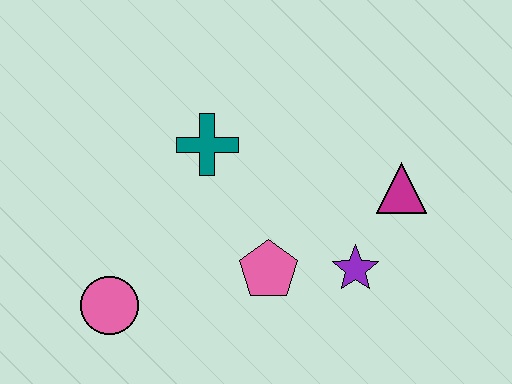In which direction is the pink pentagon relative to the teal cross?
The pink pentagon is below the teal cross.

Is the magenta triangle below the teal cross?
Yes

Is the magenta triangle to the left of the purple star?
No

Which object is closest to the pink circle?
The pink pentagon is closest to the pink circle.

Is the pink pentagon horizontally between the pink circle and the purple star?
Yes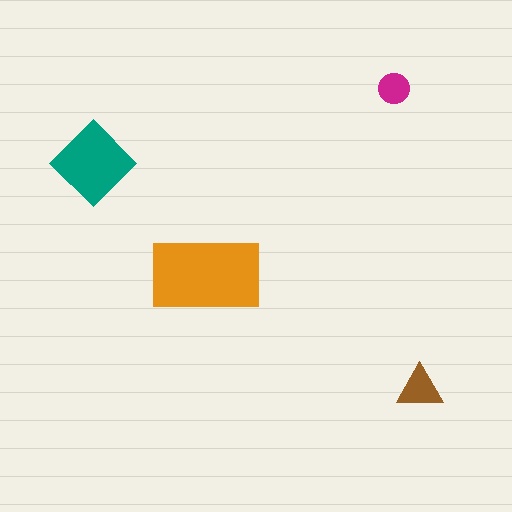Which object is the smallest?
The magenta circle.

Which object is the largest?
The orange rectangle.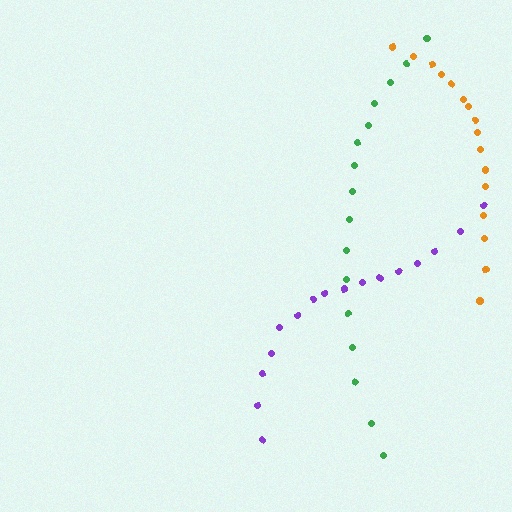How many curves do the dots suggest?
There are 3 distinct paths.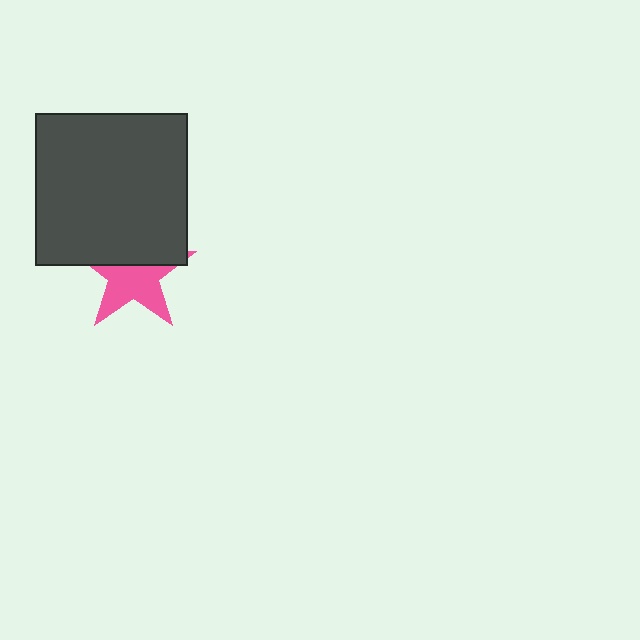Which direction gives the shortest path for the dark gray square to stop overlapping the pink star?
Moving up gives the shortest separation.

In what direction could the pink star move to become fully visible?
The pink star could move down. That would shift it out from behind the dark gray square entirely.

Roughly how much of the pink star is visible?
About half of it is visible (roughly 57%).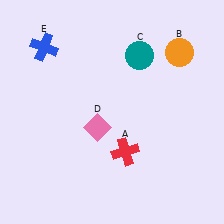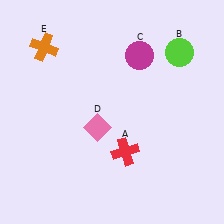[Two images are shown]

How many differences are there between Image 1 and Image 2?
There are 3 differences between the two images.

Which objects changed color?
B changed from orange to lime. C changed from teal to magenta. E changed from blue to orange.